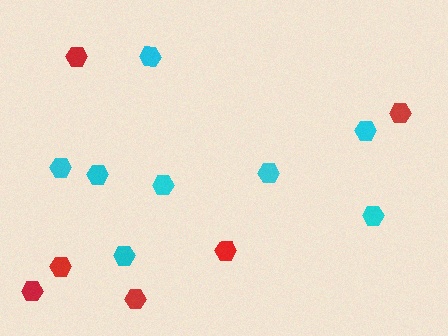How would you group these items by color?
There are 2 groups: one group of cyan hexagons (8) and one group of red hexagons (6).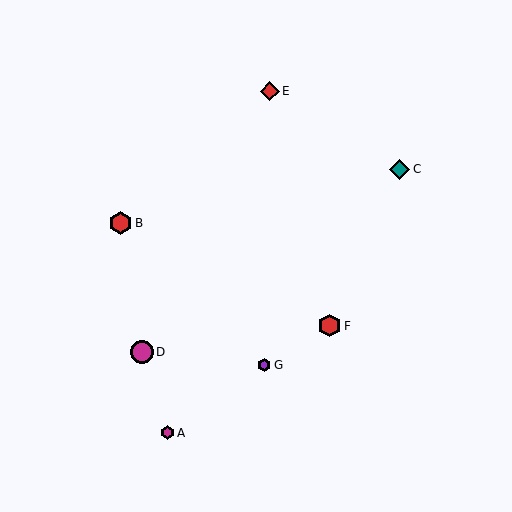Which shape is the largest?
The magenta circle (labeled D) is the largest.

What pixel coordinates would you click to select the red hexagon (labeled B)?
Click at (120, 223) to select the red hexagon B.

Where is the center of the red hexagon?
The center of the red hexagon is at (330, 326).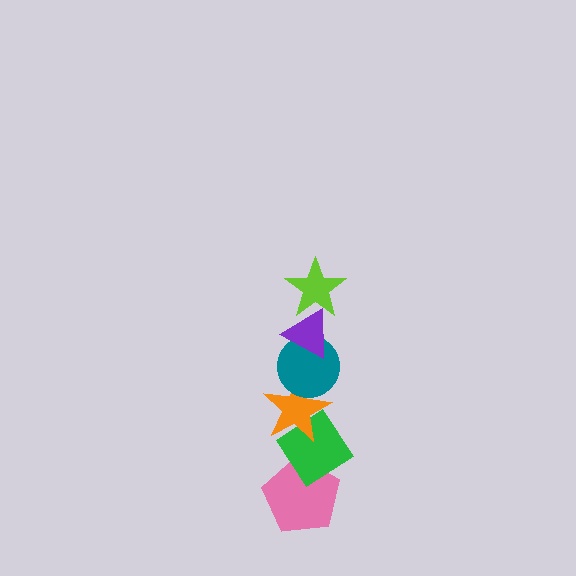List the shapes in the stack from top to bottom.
From top to bottom: the lime star, the purple triangle, the teal circle, the orange star, the green diamond, the pink pentagon.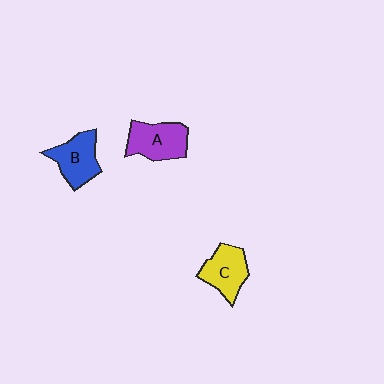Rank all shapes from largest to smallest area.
From largest to smallest: A (purple), B (blue), C (yellow).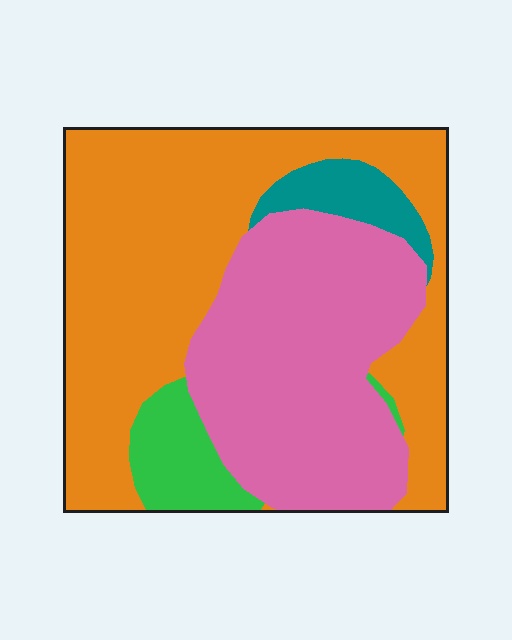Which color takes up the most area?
Orange, at roughly 50%.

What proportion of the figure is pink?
Pink takes up between a third and a half of the figure.